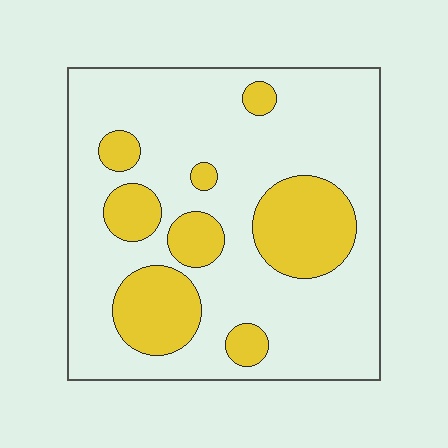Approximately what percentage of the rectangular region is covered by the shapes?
Approximately 25%.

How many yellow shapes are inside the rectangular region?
8.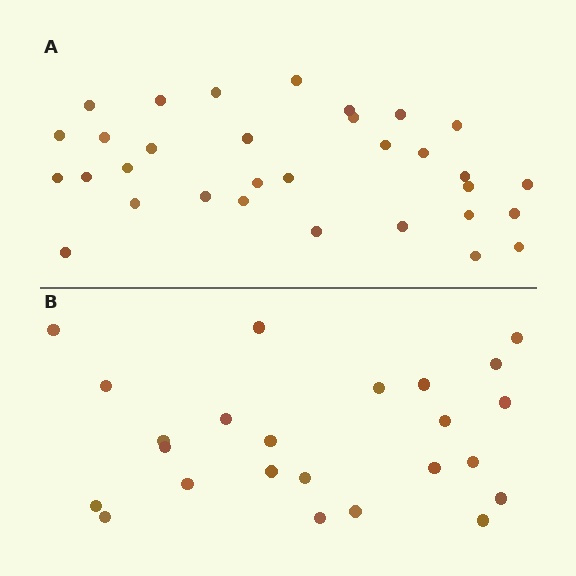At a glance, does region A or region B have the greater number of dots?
Region A (the top region) has more dots.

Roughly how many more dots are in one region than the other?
Region A has roughly 8 or so more dots than region B.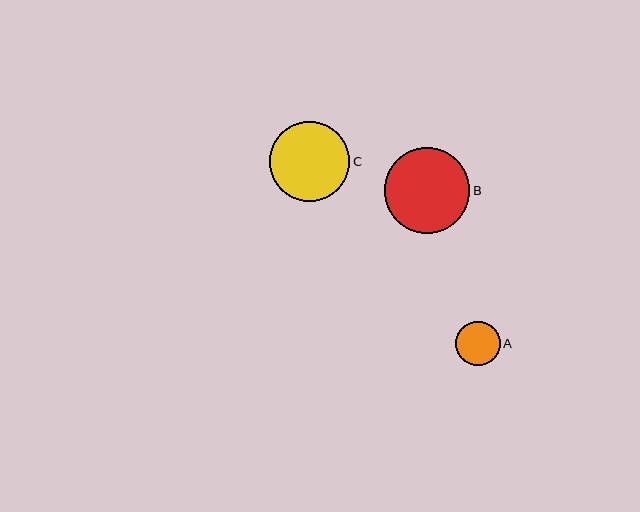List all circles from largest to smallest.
From largest to smallest: B, C, A.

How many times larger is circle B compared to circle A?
Circle B is approximately 1.9 times the size of circle A.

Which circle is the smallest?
Circle A is the smallest with a size of approximately 44 pixels.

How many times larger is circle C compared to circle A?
Circle C is approximately 1.8 times the size of circle A.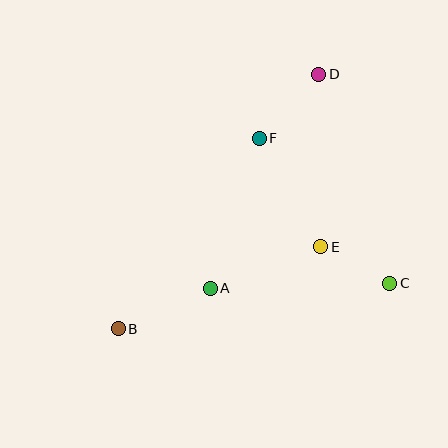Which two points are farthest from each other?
Points B and D are farthest from each other.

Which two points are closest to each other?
Points C and E are closest to each other.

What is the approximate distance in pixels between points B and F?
The distance between B and F is approximately 237 pixels.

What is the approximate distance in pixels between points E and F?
The distance between E and F is approximately 125 pixels.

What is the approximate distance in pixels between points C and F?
The distance between C and F is approximately 195 pixels.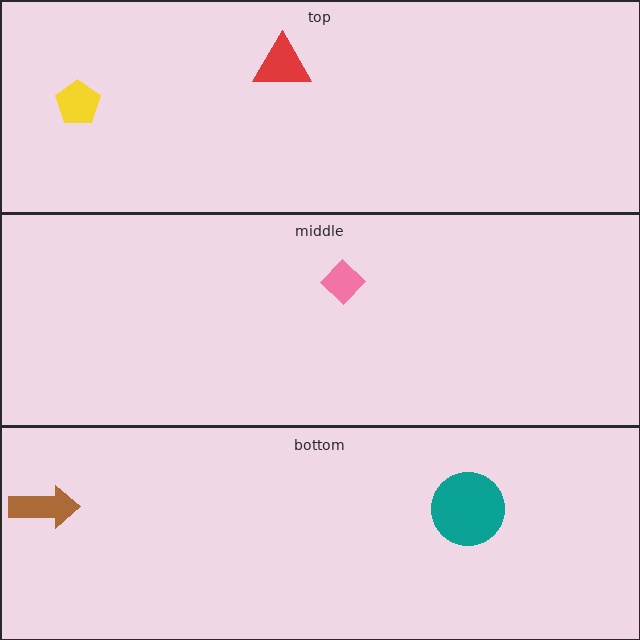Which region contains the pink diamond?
The middle region.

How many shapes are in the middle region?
1.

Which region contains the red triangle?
The top region.